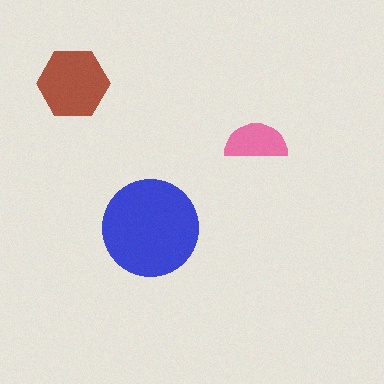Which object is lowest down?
The blue circle is bottommost.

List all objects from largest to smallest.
The blue circle, the brown hexagon, the pink semicircle.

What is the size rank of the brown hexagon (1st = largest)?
2nd.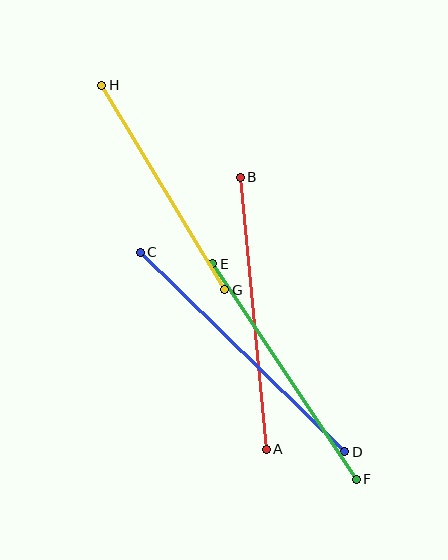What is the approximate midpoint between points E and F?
The midpoint is at approximately (284, 372) pixels.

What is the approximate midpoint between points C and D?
The midpoint is at approximately (243, 352) pixels.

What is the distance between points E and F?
The distance is approximately 259 pixels.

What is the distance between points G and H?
The distance is approximately 238 pixels.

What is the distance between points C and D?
The distance is approximately 286 pixels.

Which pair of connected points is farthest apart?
Points C and D are farthest apart.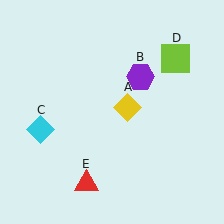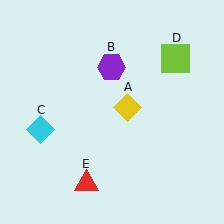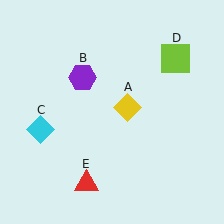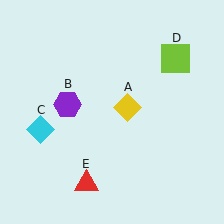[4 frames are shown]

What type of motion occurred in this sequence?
The purple hexagon (object B) rotated counterclockwise around the center of the scene.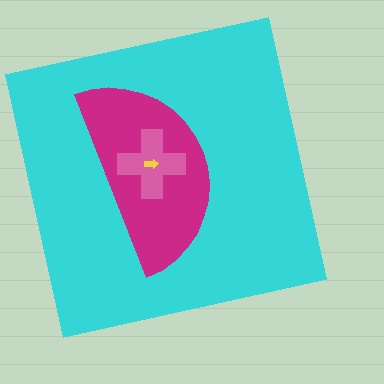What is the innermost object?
The yellow arrow.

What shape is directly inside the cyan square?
The magenta semicircle.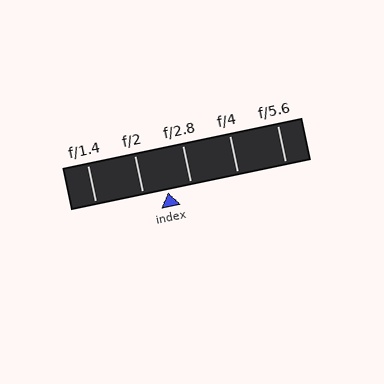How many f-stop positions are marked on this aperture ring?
There are 5 f-stop positions marked.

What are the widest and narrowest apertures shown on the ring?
The widest aperture shown is f/1.4 and the narrowest is f/5.6.